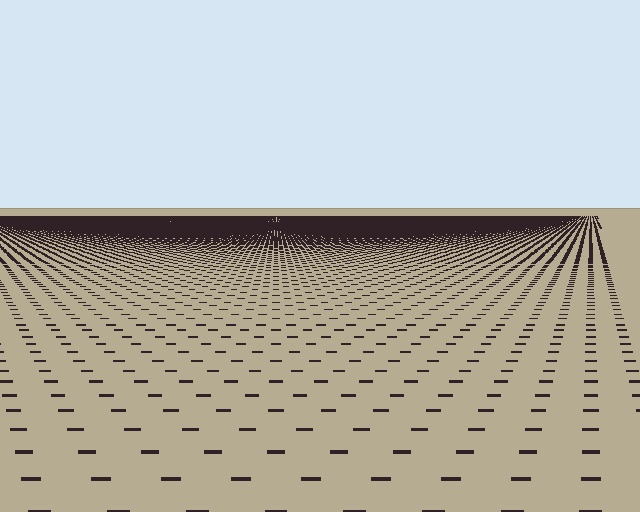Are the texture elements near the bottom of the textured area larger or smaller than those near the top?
Larger. Near the bottom, elements are closer to the viewer and appear at a bigger on-screen size.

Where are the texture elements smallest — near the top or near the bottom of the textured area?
Near the top.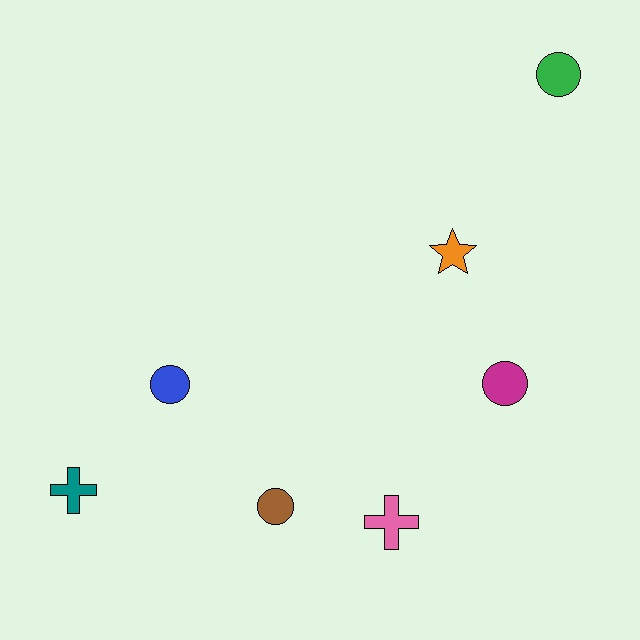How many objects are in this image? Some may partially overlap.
There are 7 objects.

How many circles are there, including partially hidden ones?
There are 4 circles.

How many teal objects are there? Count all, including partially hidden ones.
There is 1 teal object.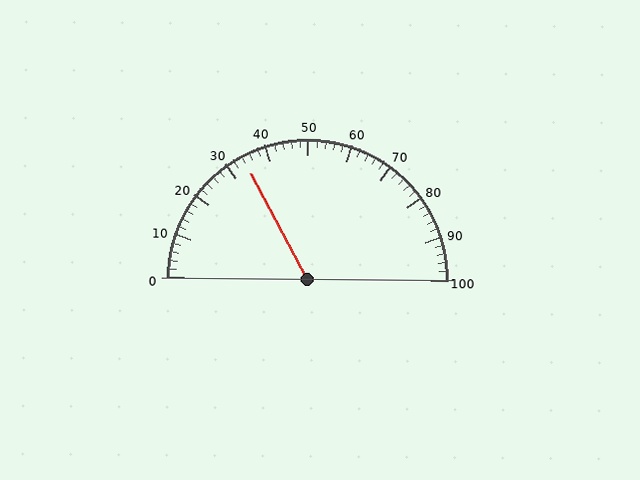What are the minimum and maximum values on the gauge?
The gauge ranges from 0 to 100.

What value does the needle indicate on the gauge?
The needle indicates approximately 34.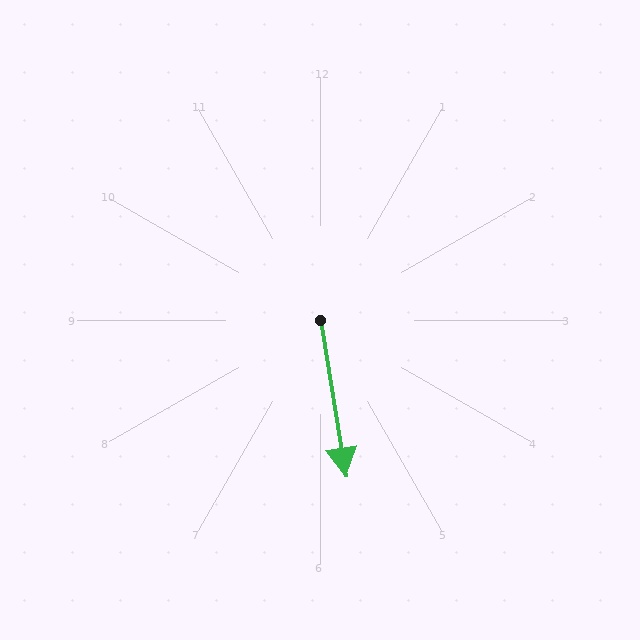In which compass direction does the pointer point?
South.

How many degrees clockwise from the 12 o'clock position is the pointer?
Approximately 171 degrees.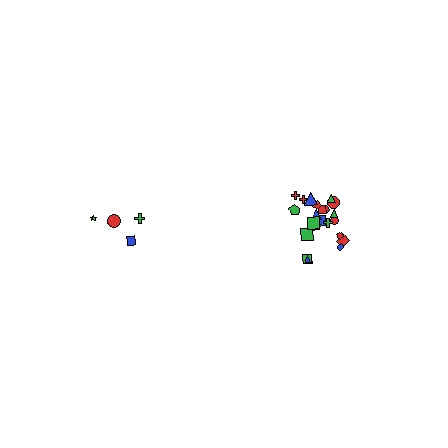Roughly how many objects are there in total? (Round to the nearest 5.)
Roughly 30 objects in total.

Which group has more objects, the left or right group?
The right group.